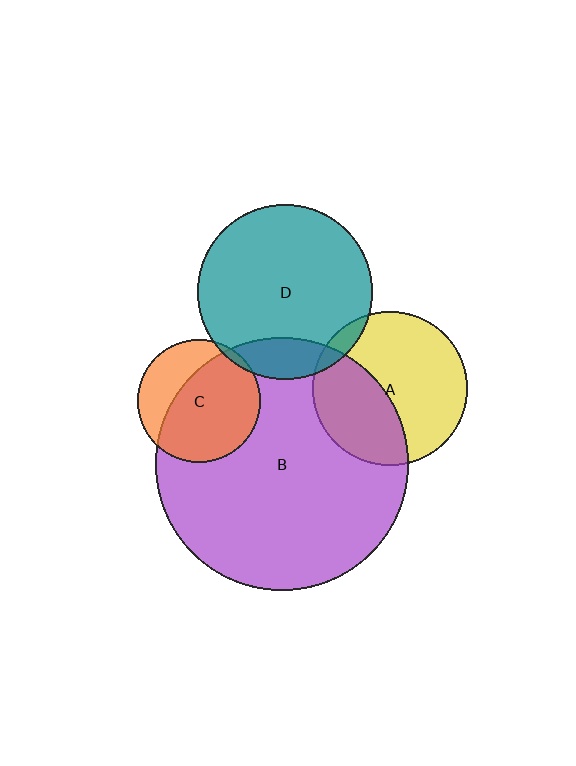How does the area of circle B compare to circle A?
Approximately 2.7 times.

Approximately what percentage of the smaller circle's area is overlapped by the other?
Approximately 5%.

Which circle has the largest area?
Circle B (purple).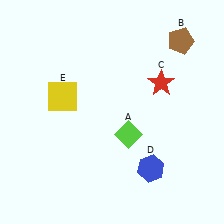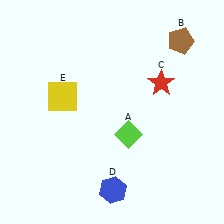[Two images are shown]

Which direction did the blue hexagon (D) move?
The blue hexagon (D) moved left.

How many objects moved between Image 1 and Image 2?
1 object moved between the two images.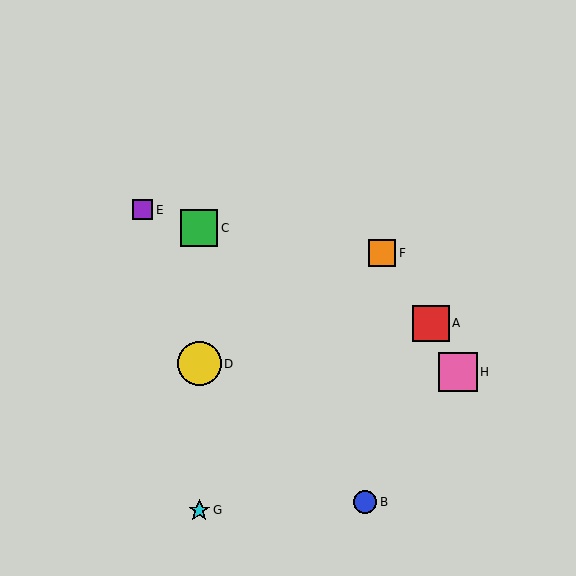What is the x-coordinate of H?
Object H is at x≈458.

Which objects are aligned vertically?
Objects C, D, G are aligned vertically.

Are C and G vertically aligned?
Yes, both are at x≈199.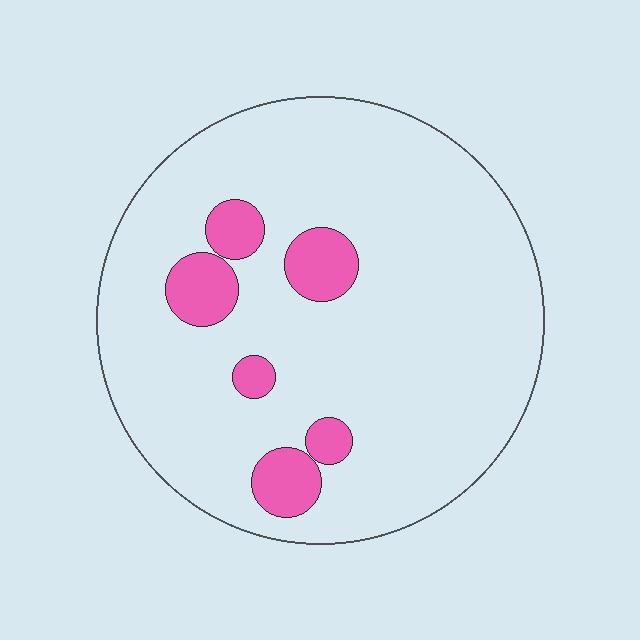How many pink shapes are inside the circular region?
6.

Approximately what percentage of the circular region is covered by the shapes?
Approximately 10%.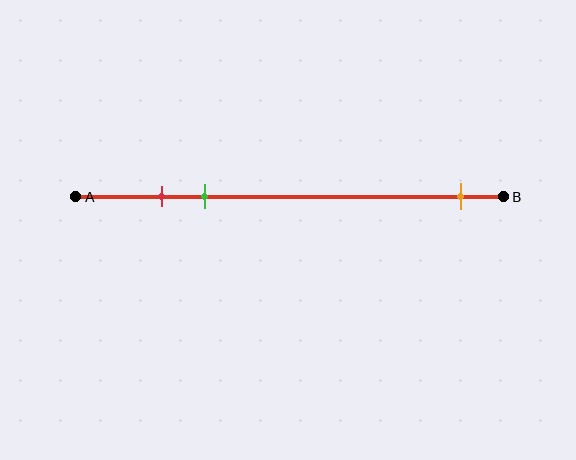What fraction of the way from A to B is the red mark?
The red mark is approximately 20% (0.2) of the way from A to B.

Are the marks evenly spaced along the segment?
No, the marks are not evenly spaced.